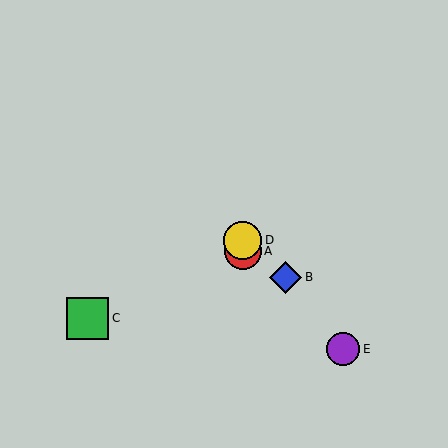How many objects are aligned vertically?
2 objects (A, D) are aligned vertically.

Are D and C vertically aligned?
No, D is at x≈243 and C is at x≈88.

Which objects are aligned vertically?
Objects A, D are aligned vertically.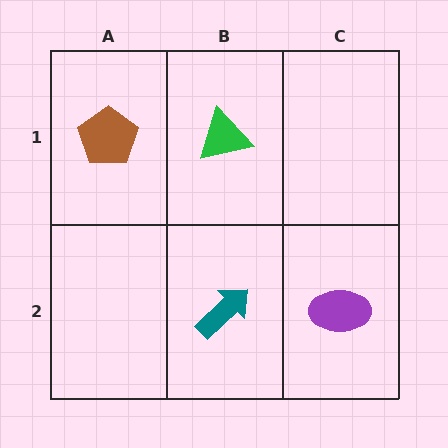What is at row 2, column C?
A purple ellipse.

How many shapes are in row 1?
2 shapes.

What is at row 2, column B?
A teal arrow.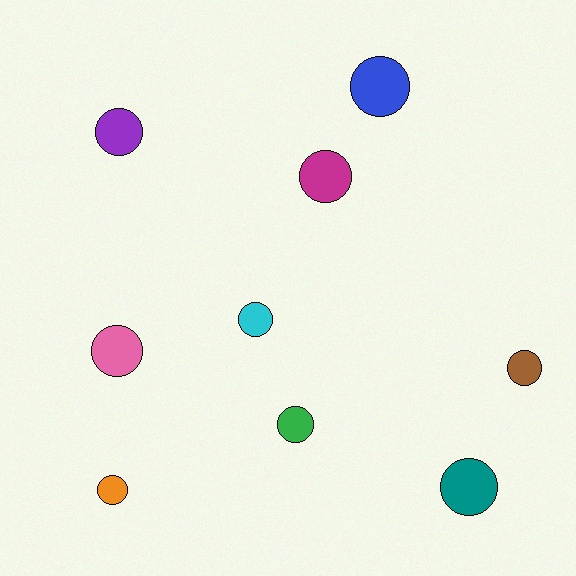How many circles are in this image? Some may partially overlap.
There are 9 circles.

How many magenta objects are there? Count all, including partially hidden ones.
There is 1 magenta object.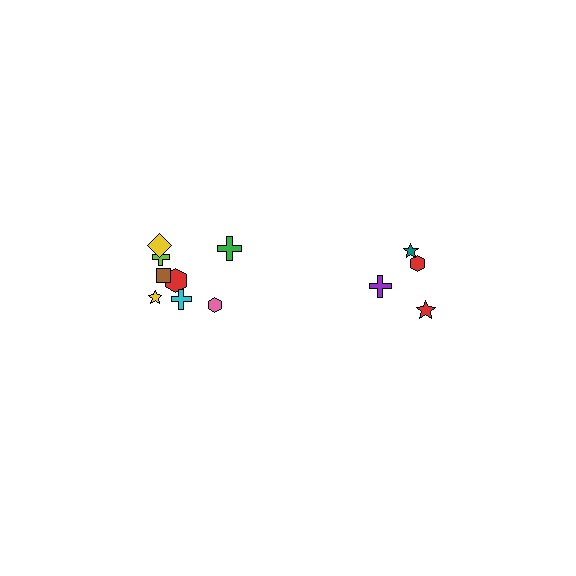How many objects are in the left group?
There are 8 objects.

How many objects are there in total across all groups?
There are 12 objects.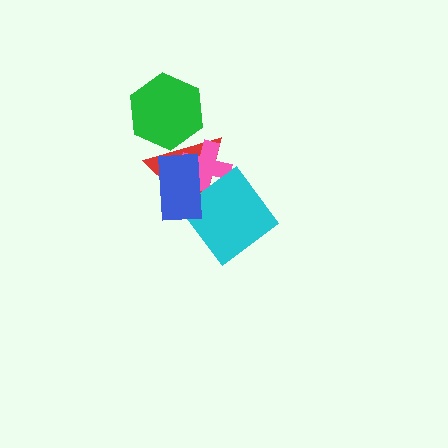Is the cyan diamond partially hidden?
Yes, it is partially covered by another shape.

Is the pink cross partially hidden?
Yes, it is partially covered by another shape.